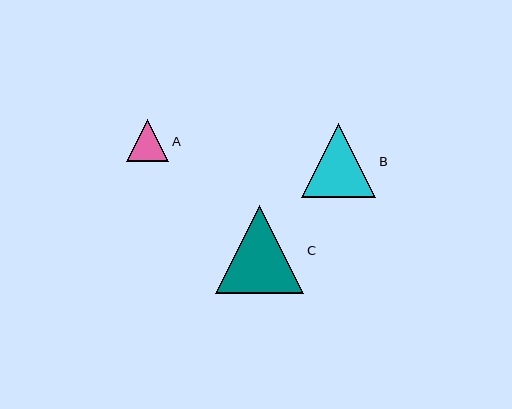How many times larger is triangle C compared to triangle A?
Triangle C is approximately 2.1 times the size of triangle A.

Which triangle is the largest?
Triangle C is the largest with a size of approximately 88 pixels.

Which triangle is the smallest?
Triangle A is the smallest with a size of approximately 42 pixels.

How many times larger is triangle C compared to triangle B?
Triangle C is approximately 1.2 times the size of triangle B.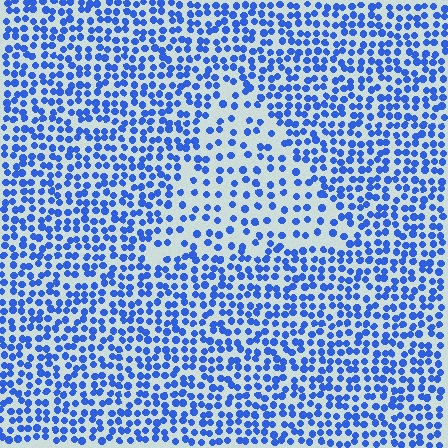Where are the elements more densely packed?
The elements are more densely packed outside the triangle boundary.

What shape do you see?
I see a triangle.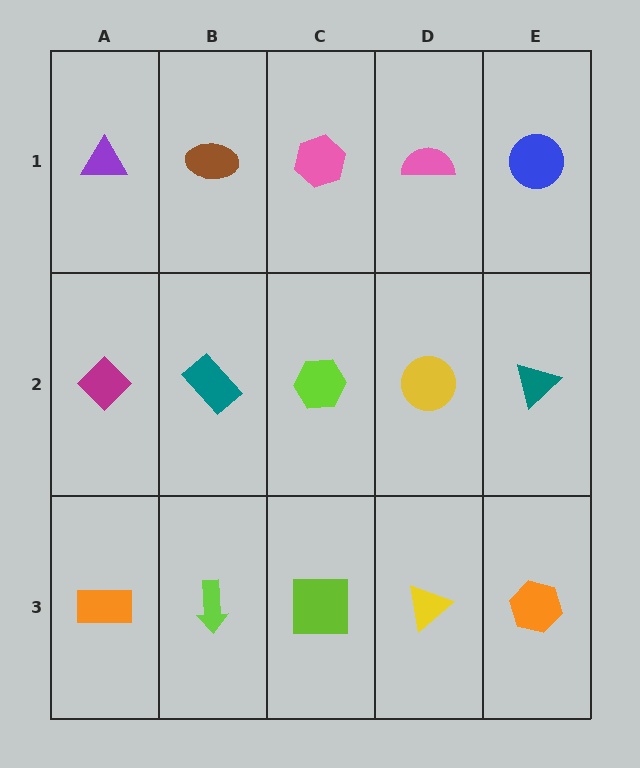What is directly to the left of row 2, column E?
A yellow circle.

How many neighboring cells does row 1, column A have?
2.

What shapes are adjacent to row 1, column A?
A magenta diamond (row 2, column A), a brown ellipse (row 1, column B).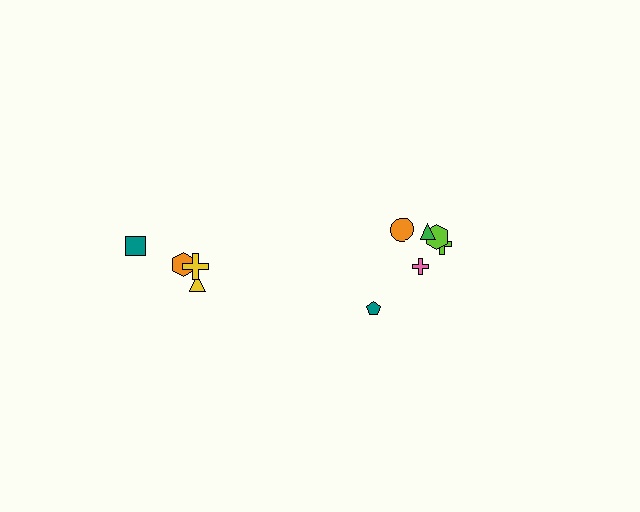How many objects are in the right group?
There are 6 objects.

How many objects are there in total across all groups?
There are 10 objects.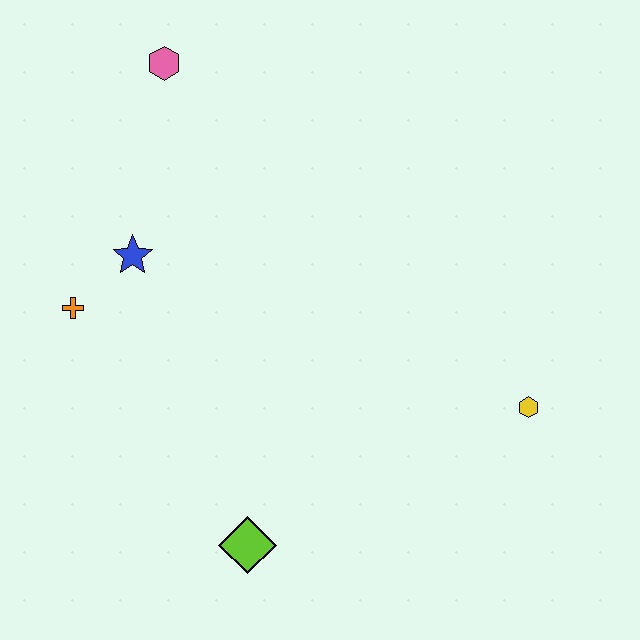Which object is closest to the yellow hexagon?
The lime diamond is closest to the yellow hexagon.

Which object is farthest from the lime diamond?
The pink hexagon is farthest from the lime diamond.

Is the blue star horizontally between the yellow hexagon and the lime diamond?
No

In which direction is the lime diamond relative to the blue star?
The lime diamond is below the blue star.